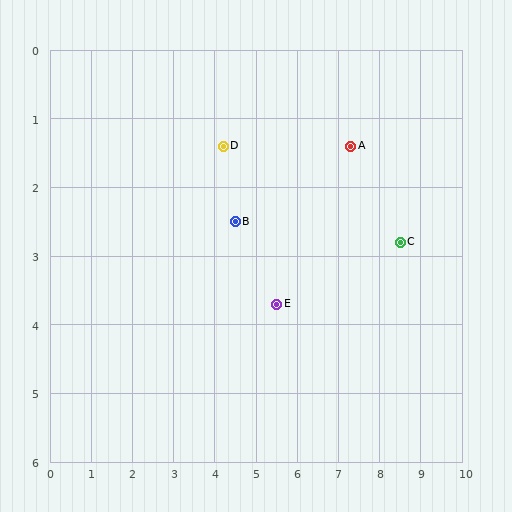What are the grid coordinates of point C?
Point C is at approximately (8.5, 2.8).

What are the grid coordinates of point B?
Point B is at approximately (4.5, 2.5).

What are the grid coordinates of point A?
Point A is at approximately (7.3, 1.4).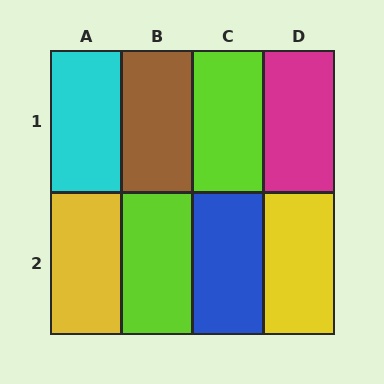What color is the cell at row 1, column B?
Brown.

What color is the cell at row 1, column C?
Lime.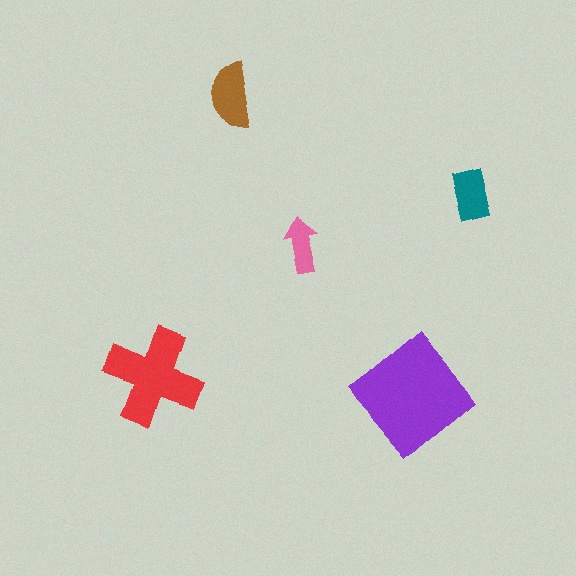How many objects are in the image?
There are 5 objects in the image.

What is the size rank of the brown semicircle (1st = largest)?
3rd.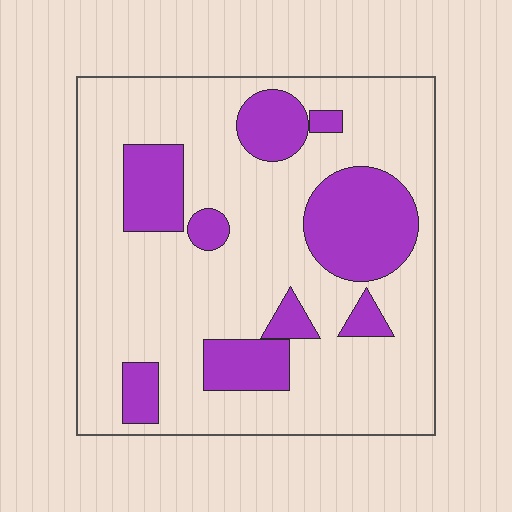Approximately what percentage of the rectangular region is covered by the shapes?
Approximately 25%.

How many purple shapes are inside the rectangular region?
9.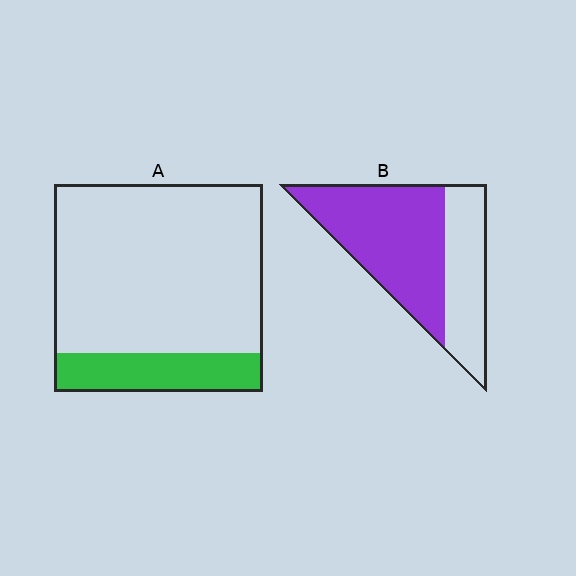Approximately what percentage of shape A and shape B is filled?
A is approximately 20% and B is approximately 65%.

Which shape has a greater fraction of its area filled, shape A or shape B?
Shape B.